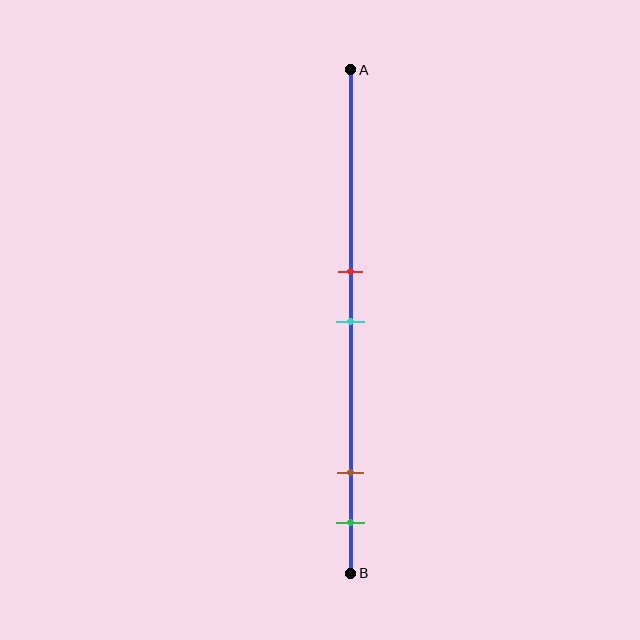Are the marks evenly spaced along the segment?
No, the marks are not evenly spaced.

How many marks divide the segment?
There are 4 marks dividing the segment.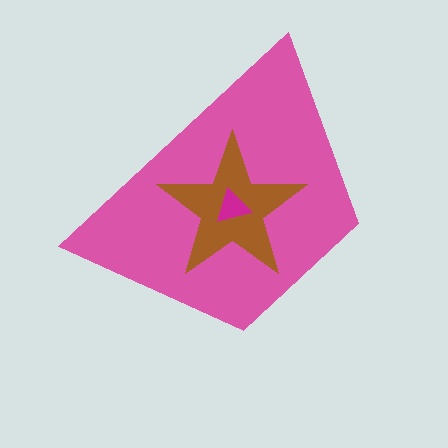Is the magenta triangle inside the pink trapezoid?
Yes.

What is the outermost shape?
The pink trapezoid.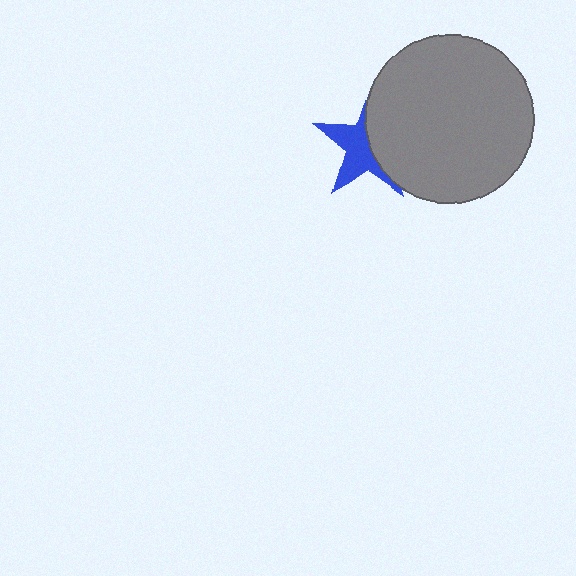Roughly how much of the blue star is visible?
About half of it is visible (roughly 52%).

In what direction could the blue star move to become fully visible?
The blue star could move left. That would shift it out from behind the gray circle entirely.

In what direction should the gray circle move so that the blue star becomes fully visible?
The gray circle should move right. That is the shortest direction to clear the overlap and leave the blue star fully visible.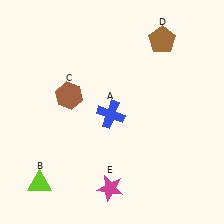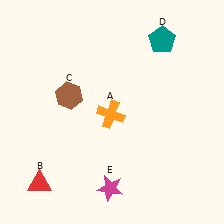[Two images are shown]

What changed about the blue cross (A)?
In Image 1, A is blue. In Image 2, it changed to orange.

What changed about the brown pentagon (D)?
In Image 1, D is brown. In Image 2, it changed to teal.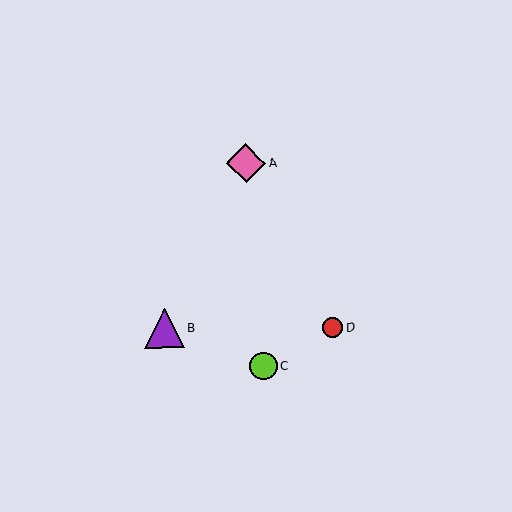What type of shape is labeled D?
Shape D is a red circle.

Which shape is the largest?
The pink diamond (labeled A) is the largest.